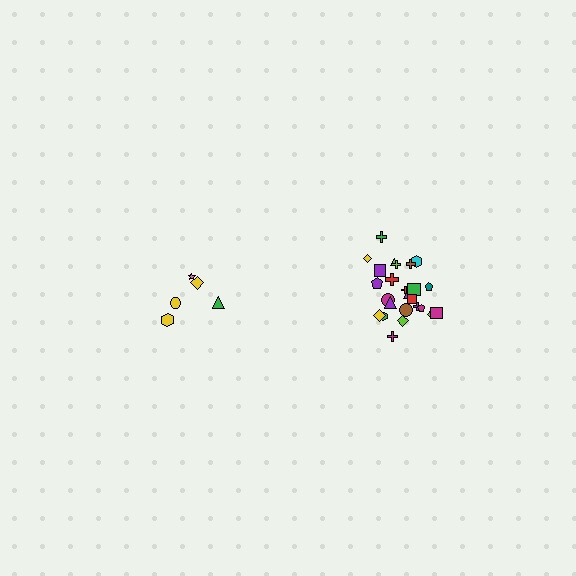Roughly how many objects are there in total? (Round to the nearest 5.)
Roughly 30 objects in total.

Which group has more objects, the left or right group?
The right group.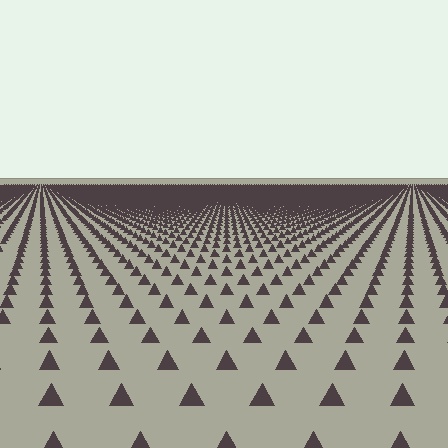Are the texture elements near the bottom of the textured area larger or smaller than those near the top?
Larger. Near the bottom, elements are closer to the viewer and appear at a bigger on-screen size.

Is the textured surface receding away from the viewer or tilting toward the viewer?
The surface is receding away from the viewer. Texture elements get smaller and denser toward the top.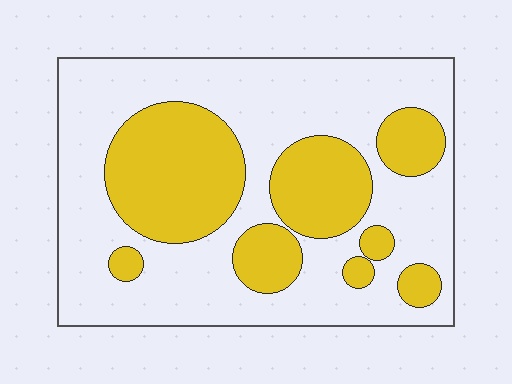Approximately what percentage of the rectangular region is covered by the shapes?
Approximately 35%.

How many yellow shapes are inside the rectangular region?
8.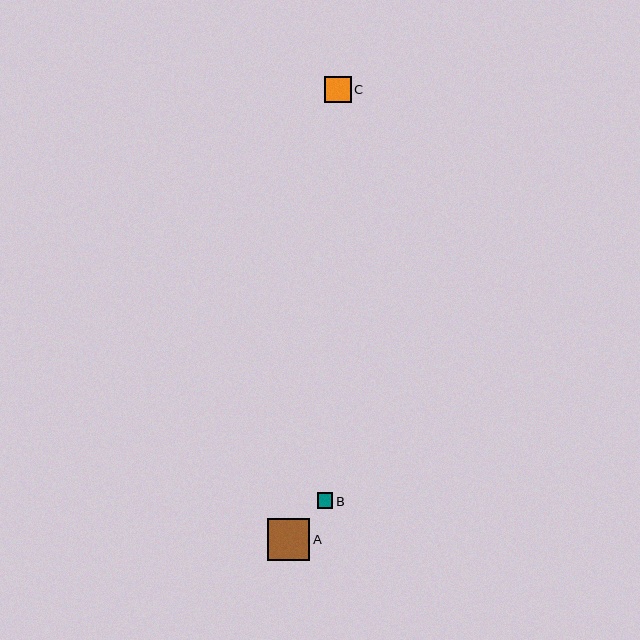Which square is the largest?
Square A is the largest with a size of approximately 42 pixels.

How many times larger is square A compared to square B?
Square A is approximately 2.7 times the size of square B.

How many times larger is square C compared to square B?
Square C is approximately 1.7 times the size of square B.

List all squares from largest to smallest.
From largest to smallest: A, C, B.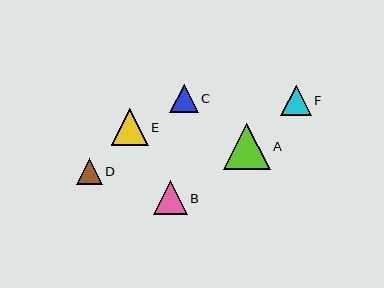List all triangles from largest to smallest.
From largest to smallest: A, E, B, F, C, D.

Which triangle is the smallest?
Triangle D is the smallest with a size of approximately 25 pixels.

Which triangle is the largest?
Triangle A is the largest with a size of approximately 46 pixels.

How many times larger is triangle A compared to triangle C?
Triangle A is approximately 1.6 times the size of triangle C.